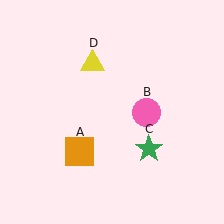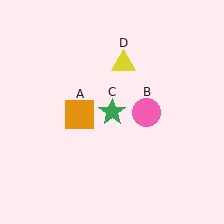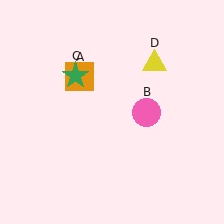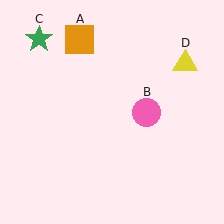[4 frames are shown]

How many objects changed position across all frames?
3 objects changed position: orange square (object A), green star (object C), yellow triangle (object D).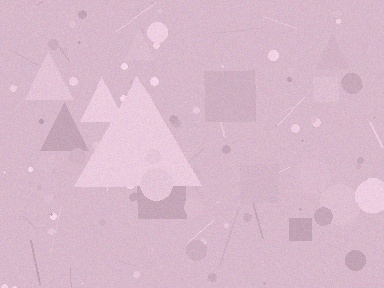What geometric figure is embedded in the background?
A triangle is embedded in the background.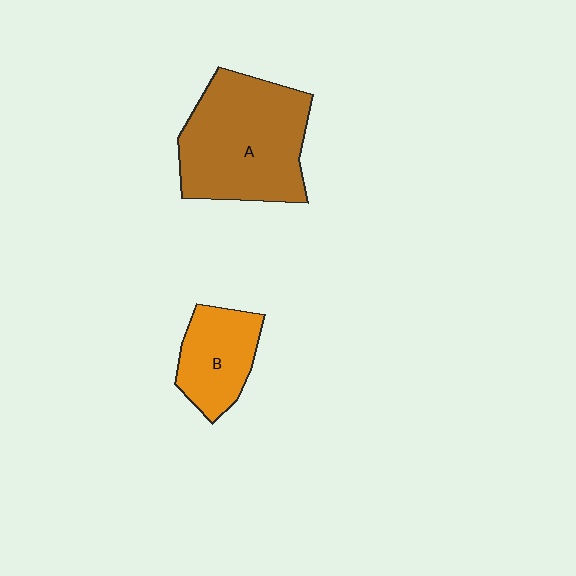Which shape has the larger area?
Shape A (brown).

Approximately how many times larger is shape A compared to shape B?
Approximately 2.0 times.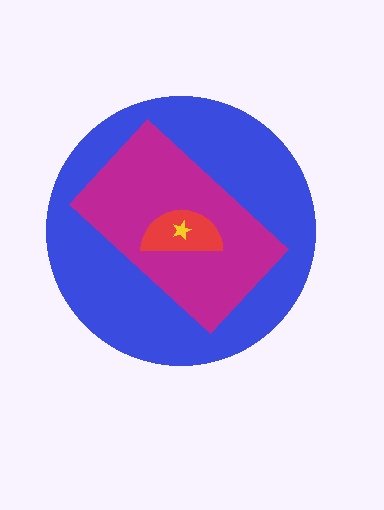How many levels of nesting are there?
4.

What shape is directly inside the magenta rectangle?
The red semicircle.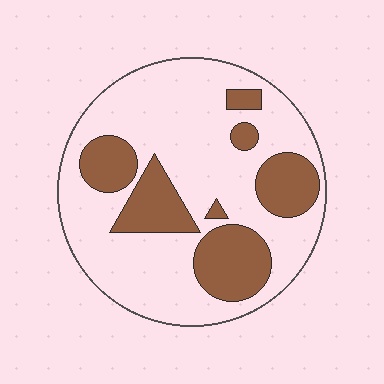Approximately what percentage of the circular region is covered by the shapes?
Approximately 30%.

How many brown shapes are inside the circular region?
7.